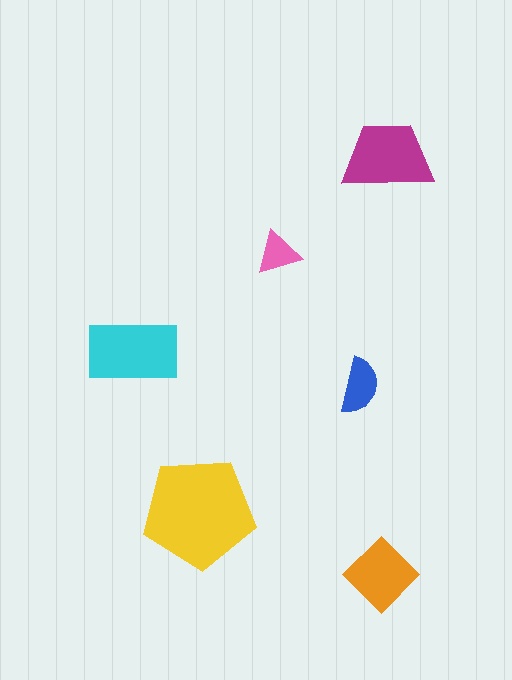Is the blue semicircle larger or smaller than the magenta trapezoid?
Smaller.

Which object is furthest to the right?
The magenta trapezoid is rightmost.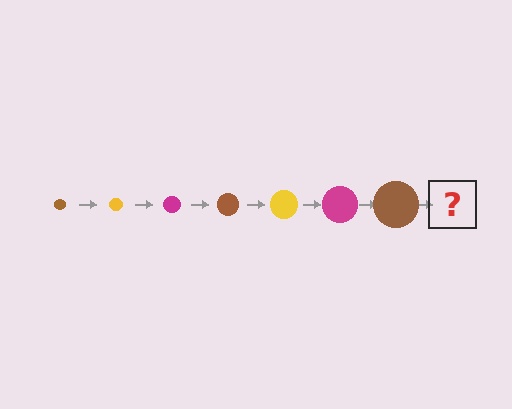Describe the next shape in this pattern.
It should be a yellow circle, larger than the previous one.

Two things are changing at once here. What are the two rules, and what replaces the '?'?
The two rules are that the circle grows larger each step and the color cycles through brown, yellow, and magenta. The '?' should be a yellow circle, larger than the previous one.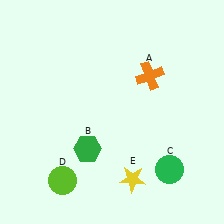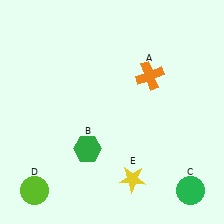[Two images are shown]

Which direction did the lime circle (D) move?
The lime circle (D) moved left.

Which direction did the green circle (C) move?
The green circle (C) moved down.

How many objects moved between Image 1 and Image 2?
2 objects moved between the two images.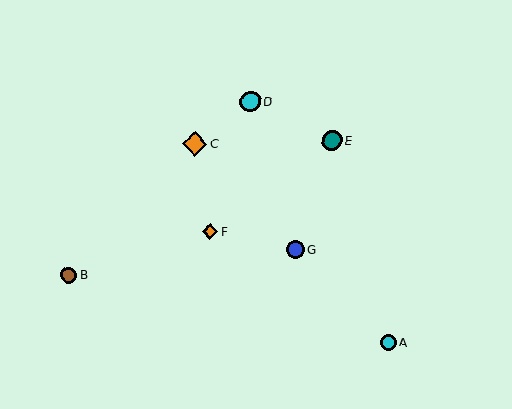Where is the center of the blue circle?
The center of the blue circle is at (295, 249).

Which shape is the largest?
The orange diamond (labeled C) is the largest.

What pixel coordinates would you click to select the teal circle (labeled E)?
Click at (332, 140) to select the teal circle E.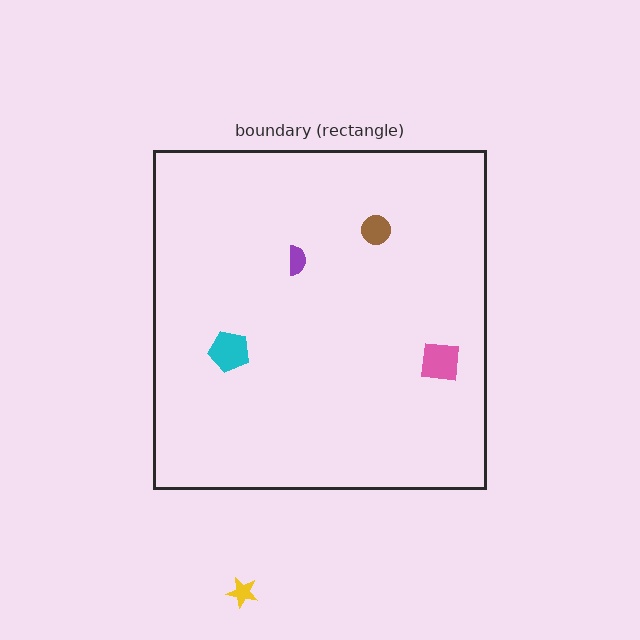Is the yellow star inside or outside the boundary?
Outside.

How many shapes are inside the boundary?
4 inside, 1 outside.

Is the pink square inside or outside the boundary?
Inside.